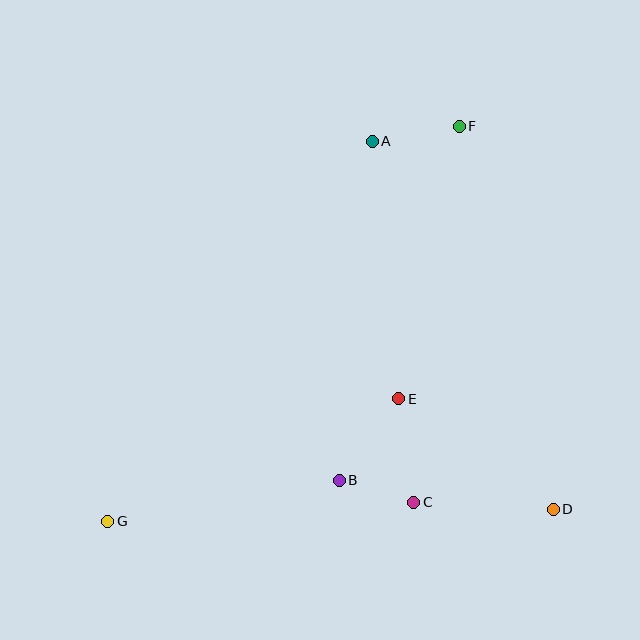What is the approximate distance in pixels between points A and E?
The distance between A and E is approximately 259 pixels.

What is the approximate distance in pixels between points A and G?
The distance between A and G is approximately 463 pixels.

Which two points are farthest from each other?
Points F and G are farthest from each other.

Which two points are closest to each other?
Points B and C are closest to each other.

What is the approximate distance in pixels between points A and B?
The distance between A and B is approximately 340 pixels.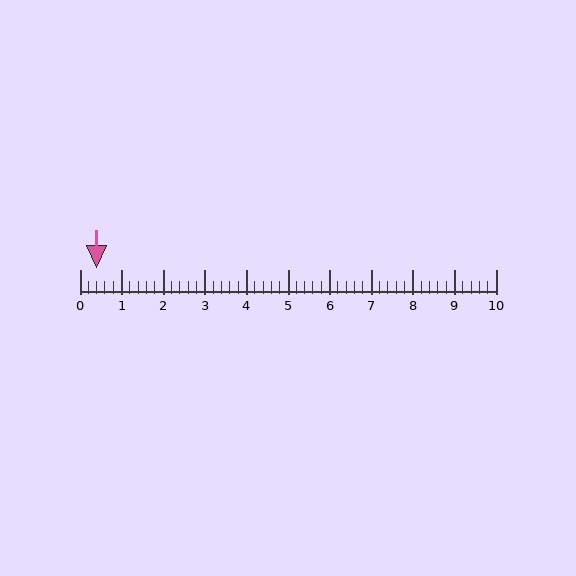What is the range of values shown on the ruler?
The ruler shows values from 0 to 10.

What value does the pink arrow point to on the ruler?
The pink arrow points to approximately 0.4.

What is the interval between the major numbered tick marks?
The major tick marks are spaced 1 units apart.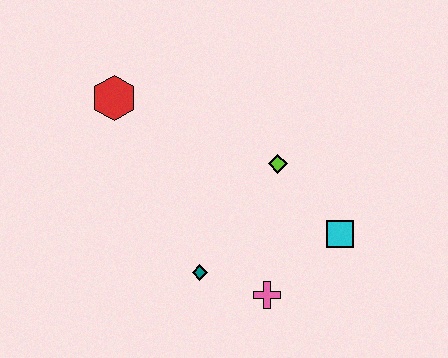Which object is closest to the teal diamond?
The pink cross is closest to the teal diamond.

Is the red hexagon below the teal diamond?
No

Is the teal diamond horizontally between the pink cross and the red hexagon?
Yes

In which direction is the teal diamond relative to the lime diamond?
The teal diamond is below the lime diamond.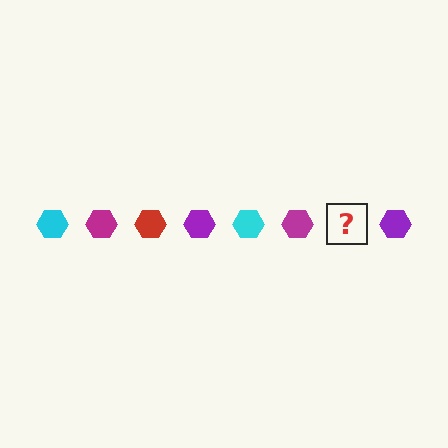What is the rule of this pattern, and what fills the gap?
The rule is that the pattern cycles through cyan, magenta, red, purple hexagons. The gap should be filled with a red hexagon.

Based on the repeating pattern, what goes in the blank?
The blank should be a red hexagon.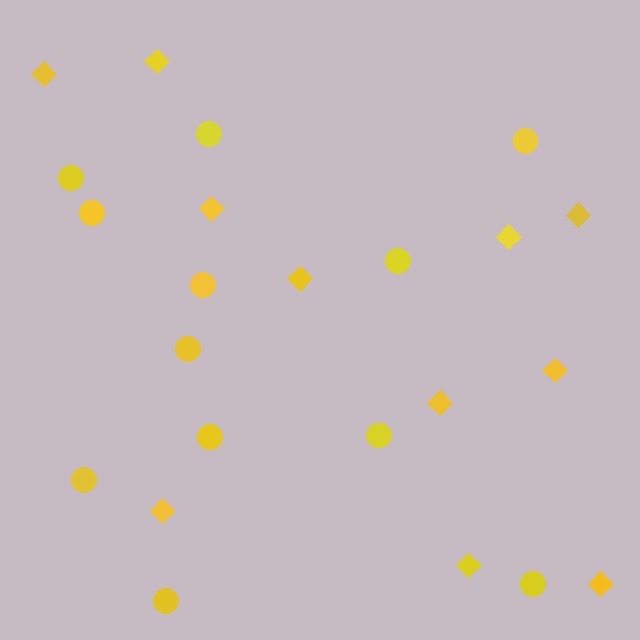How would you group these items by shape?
There are 2 groups: one group of diamonds (11) and one group of circles (12).